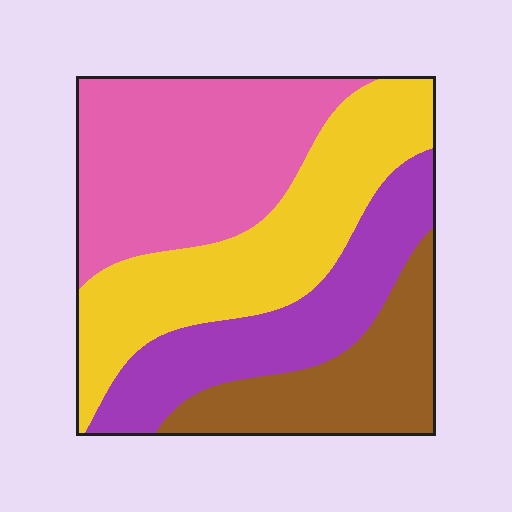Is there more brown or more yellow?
Yellow.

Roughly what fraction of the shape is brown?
Brown covers roughly 20% of the shape.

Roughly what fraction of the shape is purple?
Purple covers roughly 20% of the shape.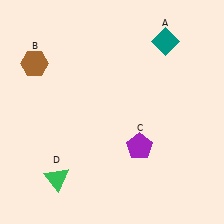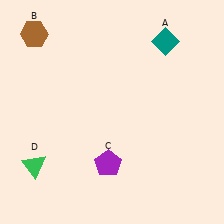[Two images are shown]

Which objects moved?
The objects that moved are: the brown hexagon (B), the purple pentagon (C), the green triangle (D).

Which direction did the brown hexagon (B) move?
The brown hexagon (B) moved up.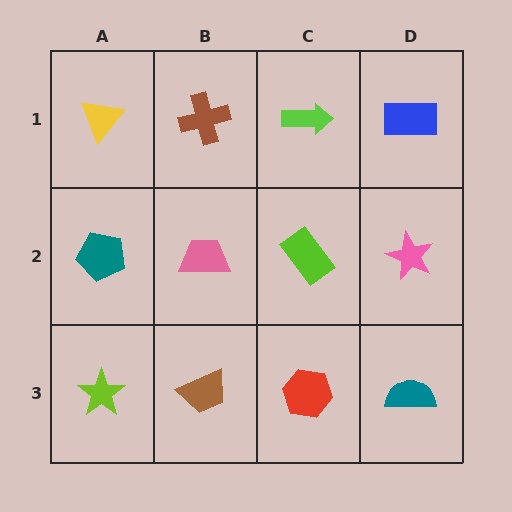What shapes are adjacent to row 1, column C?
A lime rectangle (row 2, column C), a brown cross (row 1, column B), a blue rectangle (row 1, column D).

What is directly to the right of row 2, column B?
A lime rectangle.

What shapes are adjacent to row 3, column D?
A pink star (row 2, column D), a red hexagon (row 3, column C).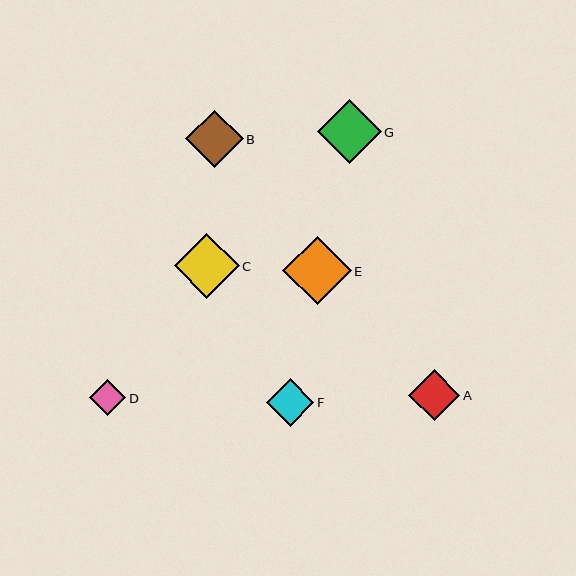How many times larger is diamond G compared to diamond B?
Diamond G is approximately 1.1 times the size of diamond B.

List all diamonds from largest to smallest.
From largest to smallest: E, C, G, B, A, F, D.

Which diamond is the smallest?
Diamond D is the smallest with a size of approximately 36 pixels.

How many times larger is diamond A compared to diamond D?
Diamond A is approximately 1.4 times the size of diamond D.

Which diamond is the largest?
Diamond E is the largest with a size of approximately 68 pixels.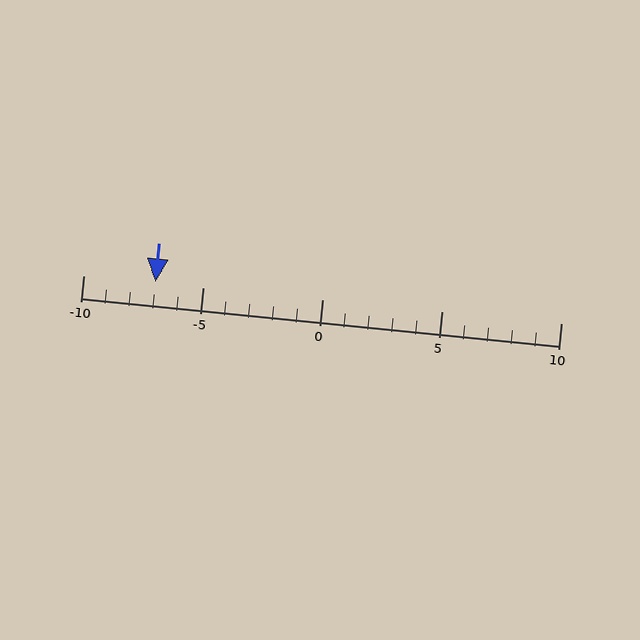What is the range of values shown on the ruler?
The ruler shows values from -10 to 10.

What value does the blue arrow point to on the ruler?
The blue arrow points to approximately -7.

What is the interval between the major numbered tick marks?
The major tick marks are spaced 5 units apart.